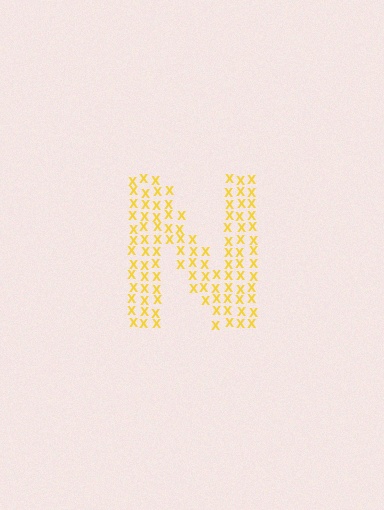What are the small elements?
The small elements are letter X's.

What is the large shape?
The large shape is the letter N.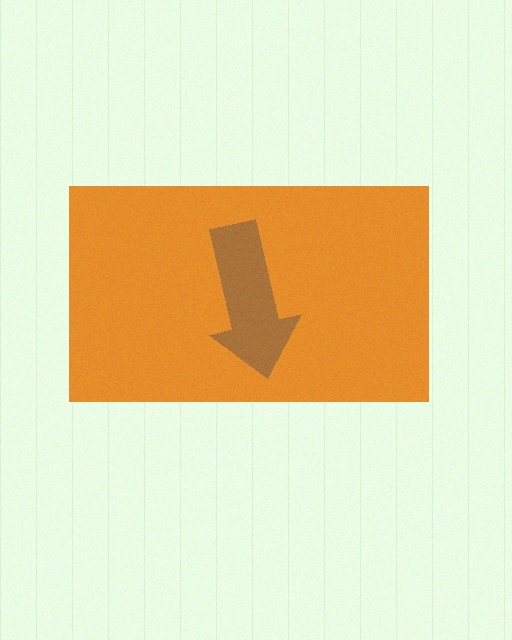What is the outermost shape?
The orange rectangle.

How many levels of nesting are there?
2.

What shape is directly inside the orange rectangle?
The brown arrow.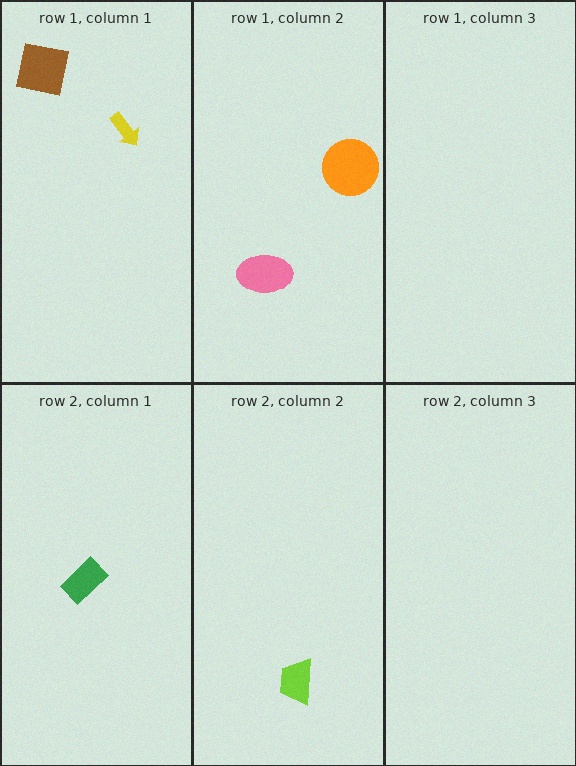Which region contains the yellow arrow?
The row 1, column 1 region.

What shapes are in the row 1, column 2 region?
The pink ellipse, the orange circle.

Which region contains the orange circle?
The row 1, column 2 region.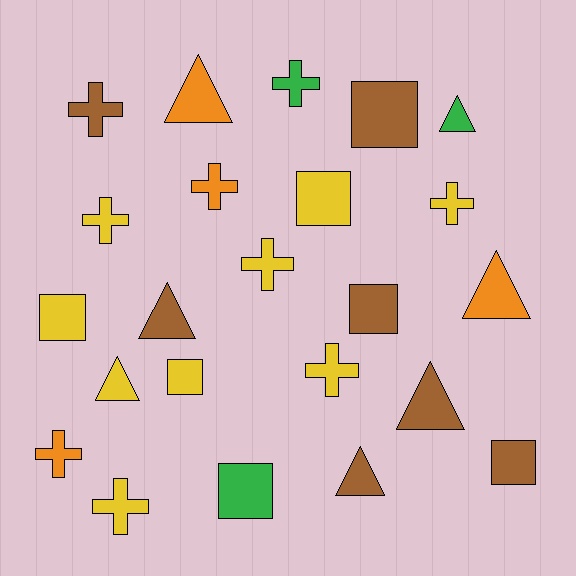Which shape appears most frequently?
Cross, with 9 objects.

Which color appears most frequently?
Yellow, with 9 objects.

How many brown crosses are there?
There is 1 brown cross.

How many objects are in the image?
There are 23 objects.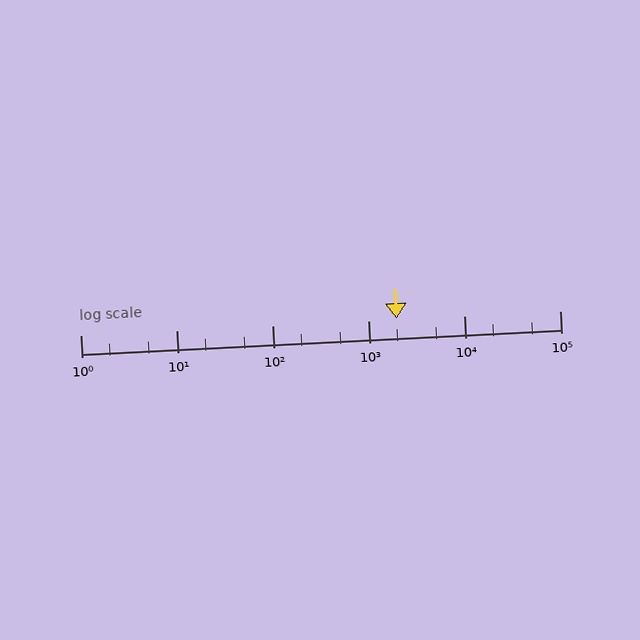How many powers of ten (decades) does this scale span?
The scale spans 5 decades, from 1 to 100000.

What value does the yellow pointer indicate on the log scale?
The pointer indicates approximately 2000.